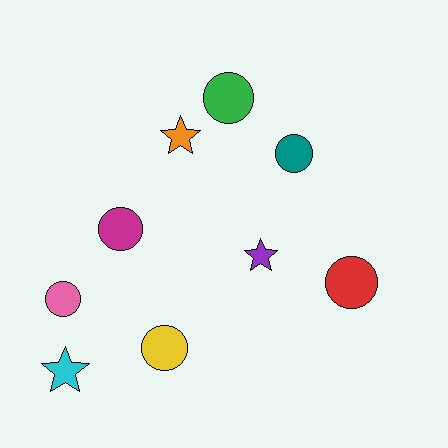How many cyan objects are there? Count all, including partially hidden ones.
There is 1 cyan object.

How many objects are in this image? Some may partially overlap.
There are 9 objects.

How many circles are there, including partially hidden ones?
There are 6 circles.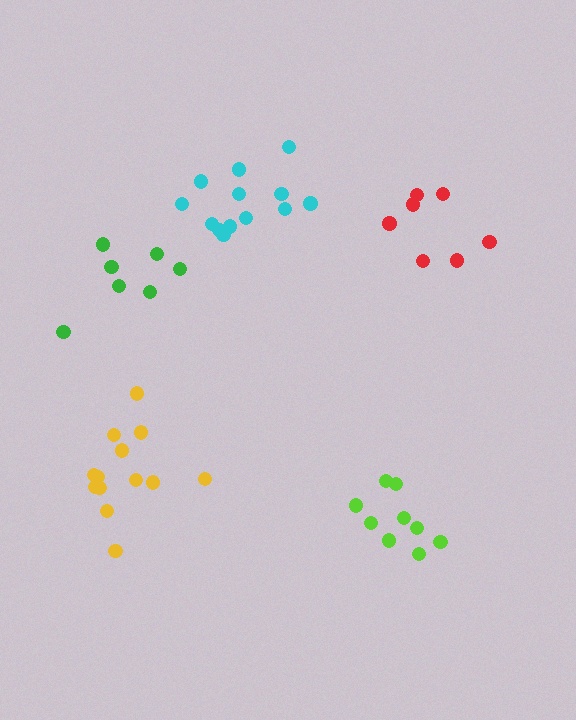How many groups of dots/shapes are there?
There are 5 groups.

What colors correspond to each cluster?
The clusters are colored: cyan, yellow, lime, red, green.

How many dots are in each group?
Group 1: 13 dots, Group 2: 13 dots, Group 3: 9 dots, Group 4: 7 dots, Group 5: 7 dots (49 total).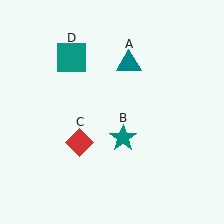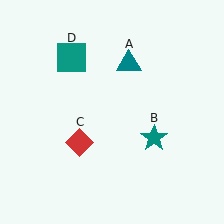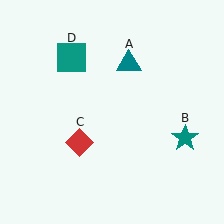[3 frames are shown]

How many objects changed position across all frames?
1 object changed position: teal star (object B).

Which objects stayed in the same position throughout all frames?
Teal triangle (object A) and red diamond (object C) and teal square (object D) remained stationary.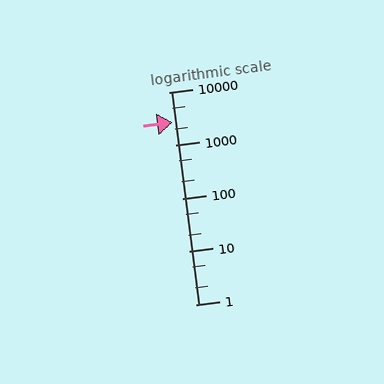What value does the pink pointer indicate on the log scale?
The pointer indicates approximately 2700.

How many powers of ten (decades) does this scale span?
The scale spans 4 decades, from 1 to 10000.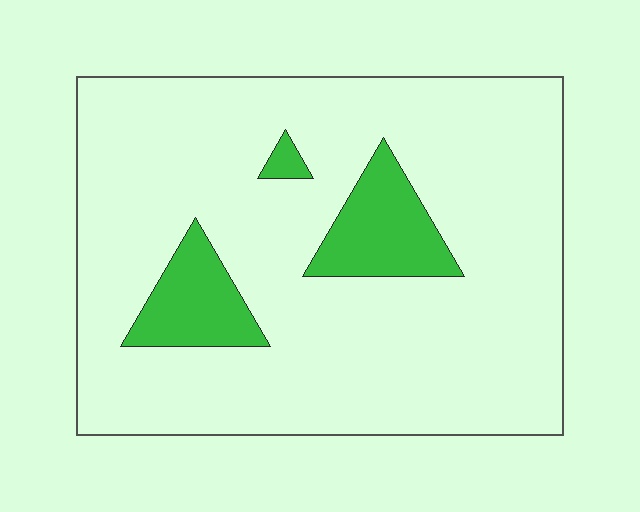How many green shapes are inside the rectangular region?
3.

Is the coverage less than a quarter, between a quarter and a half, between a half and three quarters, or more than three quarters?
Less than a quarter.